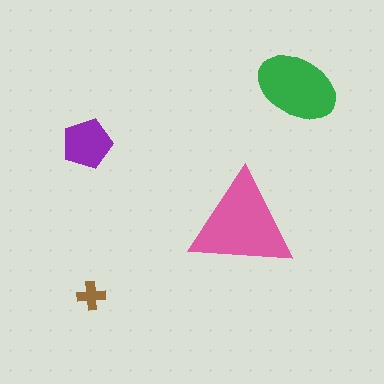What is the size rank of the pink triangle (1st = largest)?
1st.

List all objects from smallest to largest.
The brown cross, the purple pentagon, the green ellipse, the pink triangle.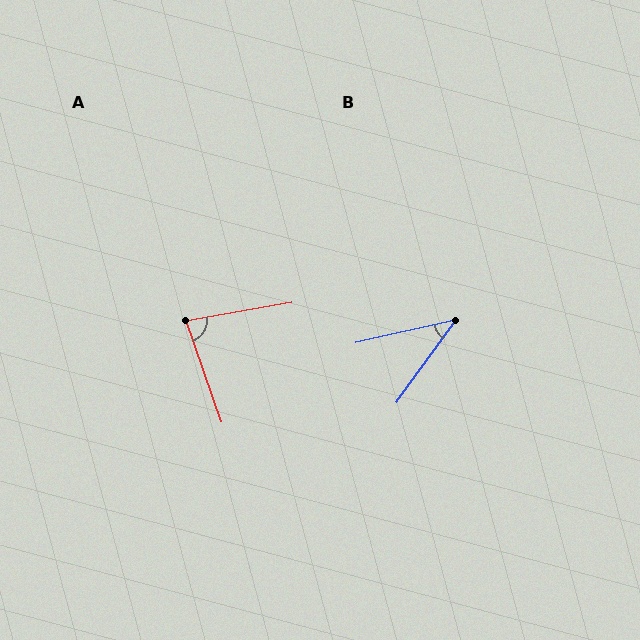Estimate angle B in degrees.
Approximately 42 degrees.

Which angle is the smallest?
B, at approximately 42 degrees.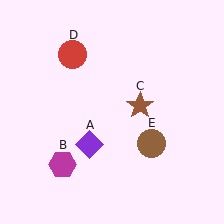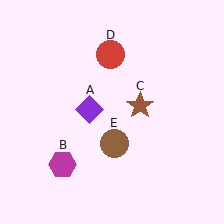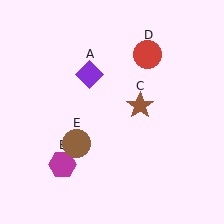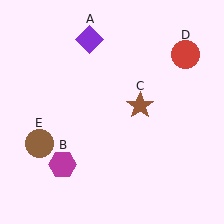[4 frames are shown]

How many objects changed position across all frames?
3 objects changed position: purple diamond (object A), red circle (object D), brown circle (object E).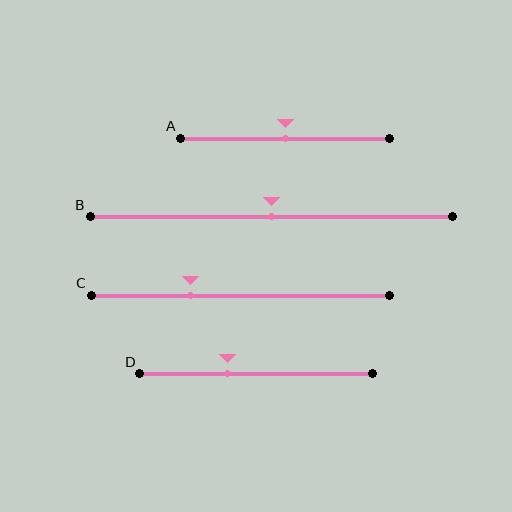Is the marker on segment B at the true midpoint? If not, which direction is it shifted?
Yes, the marker on segment B is at the true midpoint.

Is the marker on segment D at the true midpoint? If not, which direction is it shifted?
No, the marker on segment D is shifted to the left by about 12% of the segment length.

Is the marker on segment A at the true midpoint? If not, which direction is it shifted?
Yes, the marker on segment A is at the true midpoint.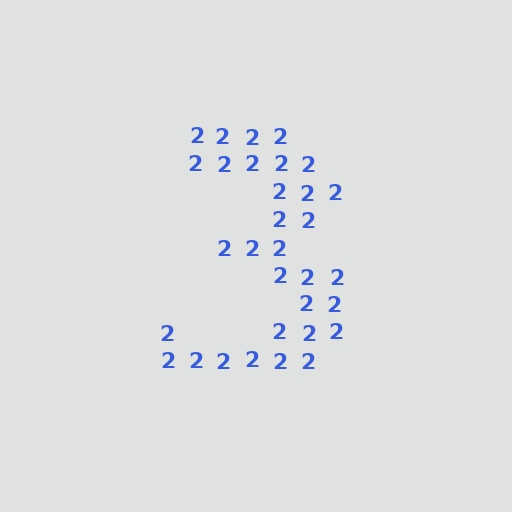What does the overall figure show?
The overall figure shows the digit 3.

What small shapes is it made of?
It is made of small digit 2's.